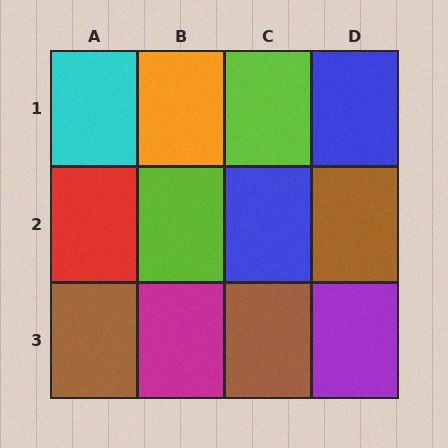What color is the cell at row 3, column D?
Purple.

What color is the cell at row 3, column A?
Brown.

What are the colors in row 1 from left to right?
Cyan, orange, lime, blue.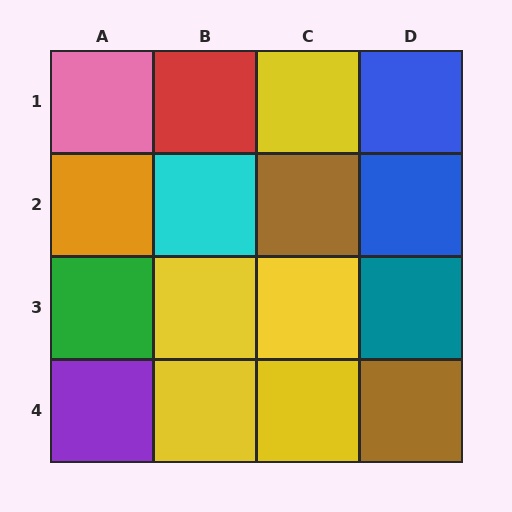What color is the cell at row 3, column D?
Teal.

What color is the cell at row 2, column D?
Blue.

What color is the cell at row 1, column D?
Blue.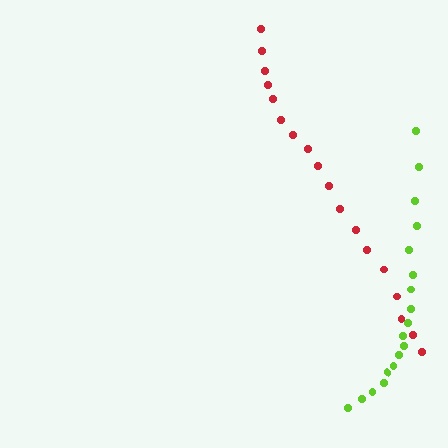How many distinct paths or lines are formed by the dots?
There are 2 distinct paths.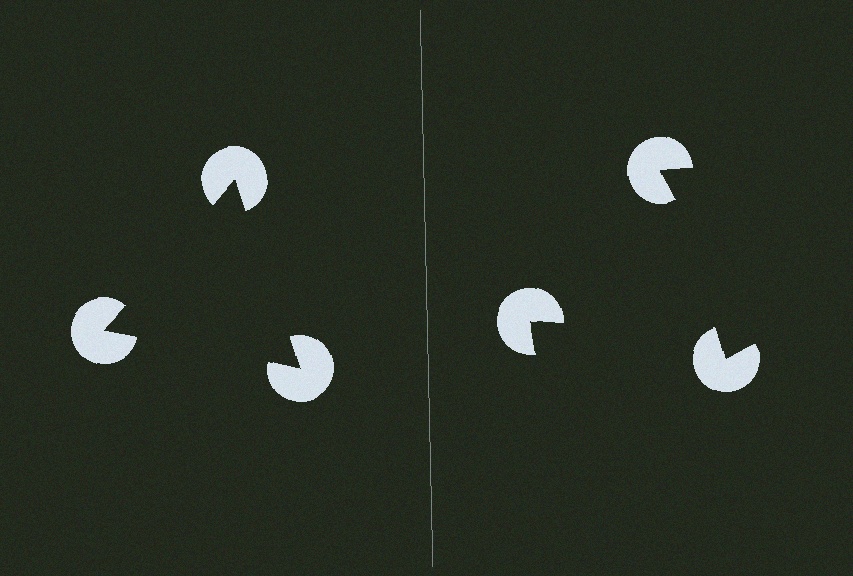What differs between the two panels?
The pac-man discs are positioned identically on both sides; only the wedge orientations differ. On the left they align to a triangle; on the right they are misaligned.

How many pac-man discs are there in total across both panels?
6 — 3 on each side.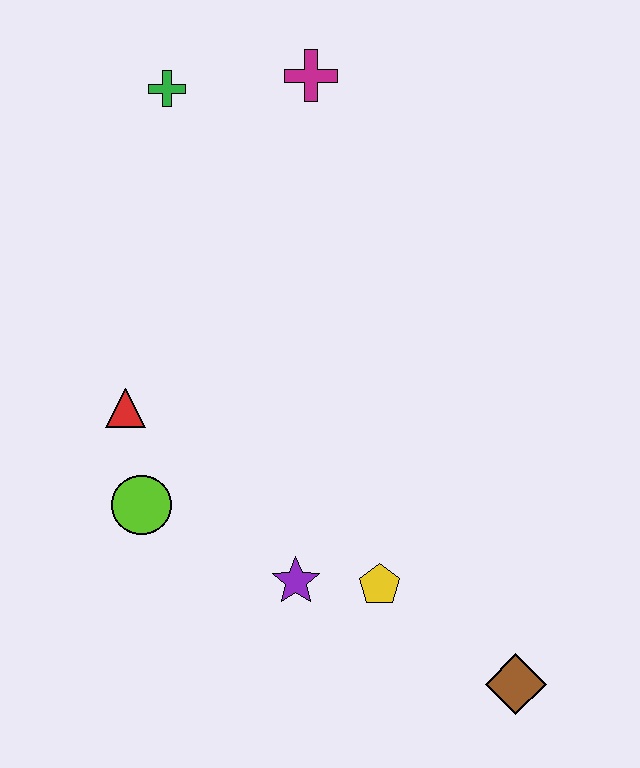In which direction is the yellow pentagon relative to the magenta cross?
The yellow pentagon is below the magenta cross.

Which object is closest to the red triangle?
The lime circle is closest to the red triangle.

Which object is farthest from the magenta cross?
The brown diamond is farthest from the magenta cross.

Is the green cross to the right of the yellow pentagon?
No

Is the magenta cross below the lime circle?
No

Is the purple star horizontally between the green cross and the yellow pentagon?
Yes